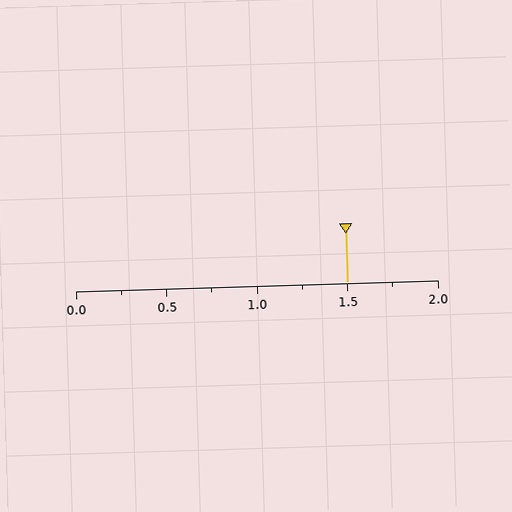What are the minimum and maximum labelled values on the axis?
The axis runs from 0.0 to 2.0.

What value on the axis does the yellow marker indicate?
The marker indicates approximately 1.5.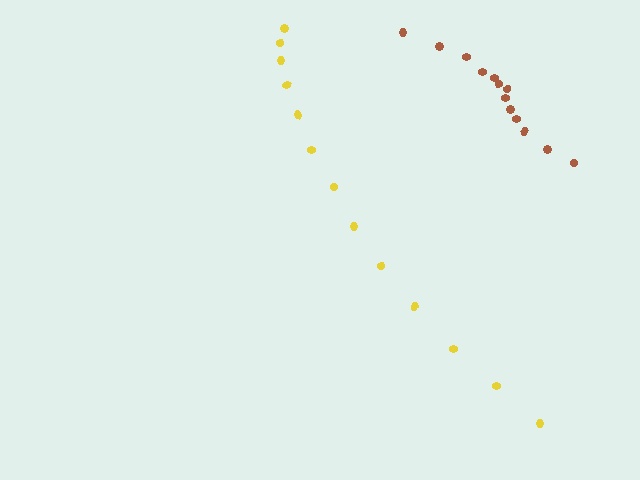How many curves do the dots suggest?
There are 2 distinct paths.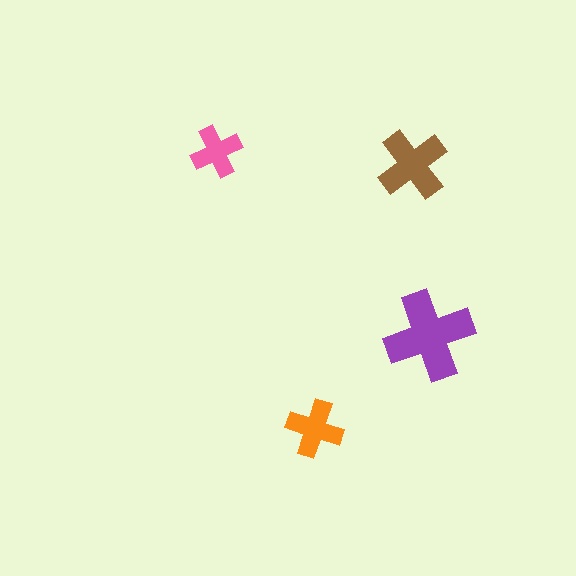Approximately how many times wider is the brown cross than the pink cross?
About 1.5 times wider.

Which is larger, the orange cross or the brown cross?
The brown one.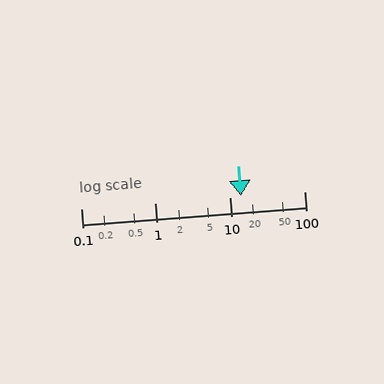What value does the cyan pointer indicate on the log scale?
The pointer indicates approximately 14.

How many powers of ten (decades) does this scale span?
The scale spans 3 decades, from 0.1 to 100.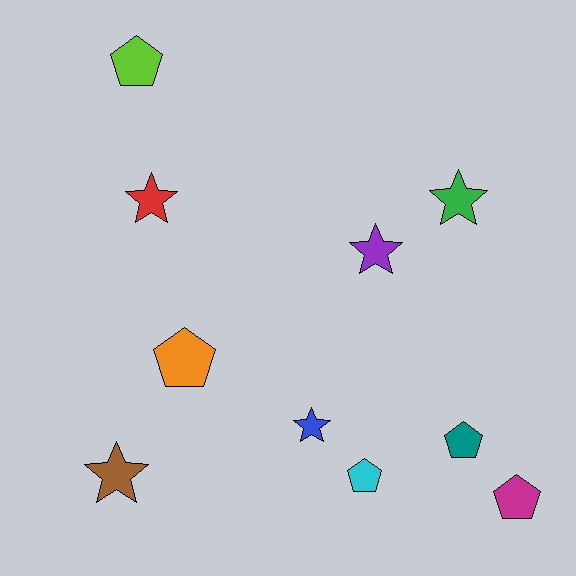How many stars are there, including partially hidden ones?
There are 5 stars.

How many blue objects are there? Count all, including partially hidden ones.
There is 1 blue object.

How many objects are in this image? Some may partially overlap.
There are 10 objects.